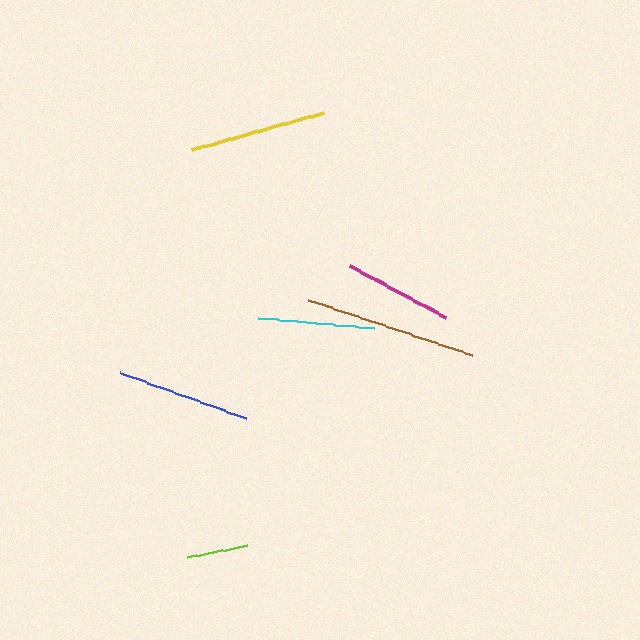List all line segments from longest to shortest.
From longest to shortest: brown, yellow, blue, cyan, magenta, lime.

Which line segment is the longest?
The brown line is the longest at approximately 173 pixels.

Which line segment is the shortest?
The lime line is the shortest at approximately 62 pixels.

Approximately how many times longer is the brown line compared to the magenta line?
The brown line is approximately 1.6 times the length of the magenta line.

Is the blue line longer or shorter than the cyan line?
The blue line is longer than the cyan line.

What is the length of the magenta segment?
The magenta segment is approximately 109 pixels long.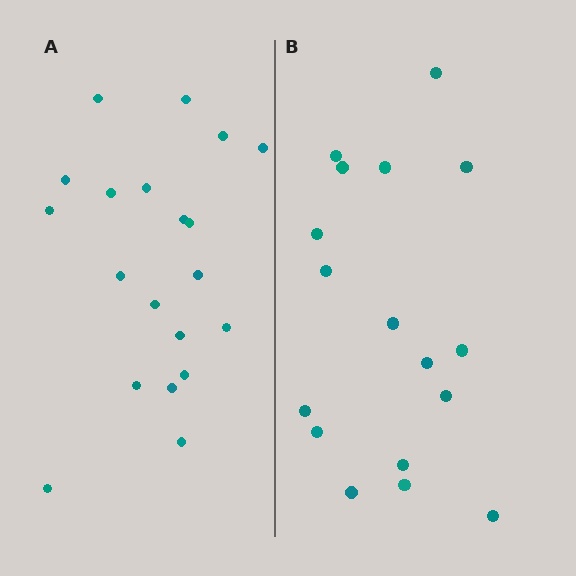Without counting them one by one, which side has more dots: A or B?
Region A (the left region) has more dots.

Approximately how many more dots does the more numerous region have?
Region A has just a few more — roughly 2 or 3 more dots than region B.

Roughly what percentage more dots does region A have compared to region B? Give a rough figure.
About 20% more.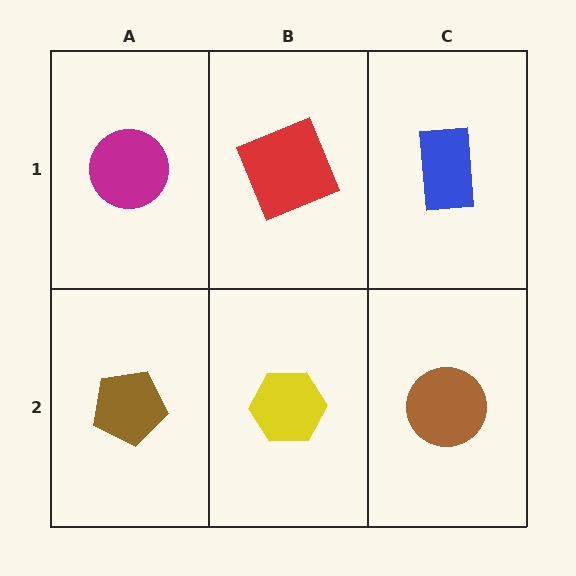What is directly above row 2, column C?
A blue rectangle.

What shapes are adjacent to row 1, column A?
A brown pentagon (row 2, column A), a red square (row 1, column B).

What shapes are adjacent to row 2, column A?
A magenta circle (row 1, column A), a yellow hexagon (row 2, column B).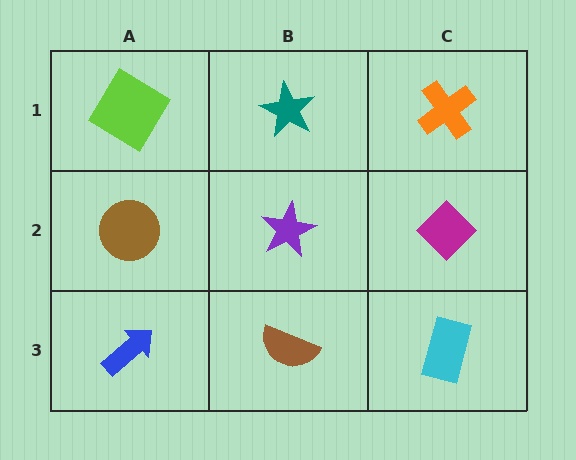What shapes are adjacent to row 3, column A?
A brown circle (row 2, column A), a brown semicircle (row 3, column B).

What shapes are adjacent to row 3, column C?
A magenta diamond (row 2, column C), a brown semicircle (row 3, column B).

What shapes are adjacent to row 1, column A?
A brown circle (row 2, column A), a teal star (row 1, column B).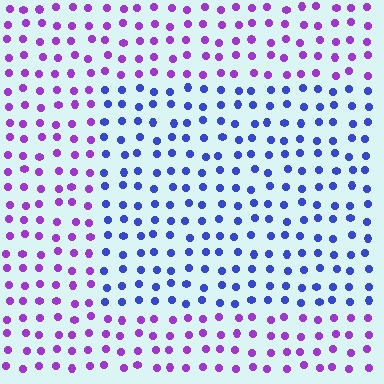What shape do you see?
I see a rectangle.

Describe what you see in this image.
The image is filled with small purple elements in a uniform arrangement. A rectangle-shaped region is visible where the elements are tinted to a slightly different hue, forming a subtle color boundary.